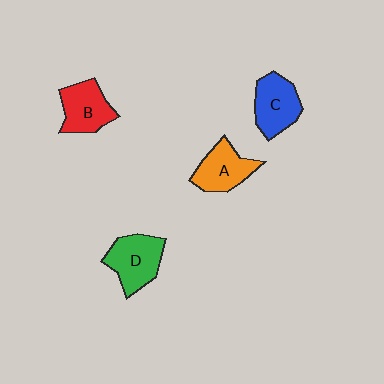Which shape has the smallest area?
Shape A (orange).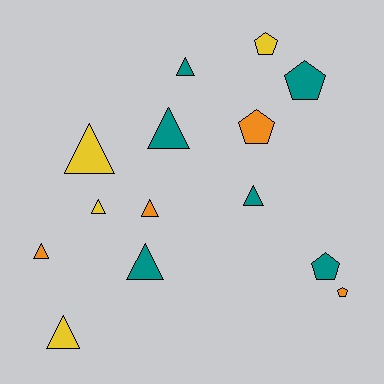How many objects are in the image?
There are 14 objects.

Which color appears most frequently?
Teal, with 6 objects.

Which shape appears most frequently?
Triangle, with 9 objects.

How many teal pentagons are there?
There are 2 teal pentagons.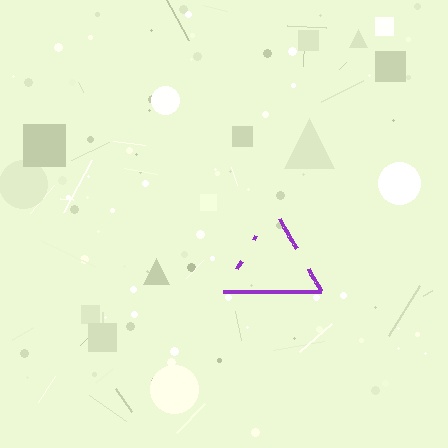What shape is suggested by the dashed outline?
The dashed outline suggests a triangle.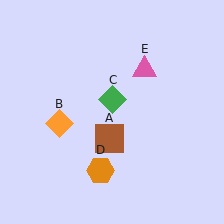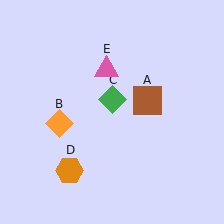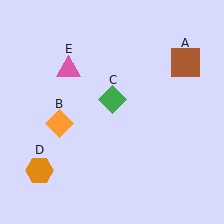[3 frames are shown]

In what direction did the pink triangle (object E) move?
The pink triangle (object E) moved left.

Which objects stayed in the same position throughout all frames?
Orange diamond (object B) and green diamond (object C) remained stationary.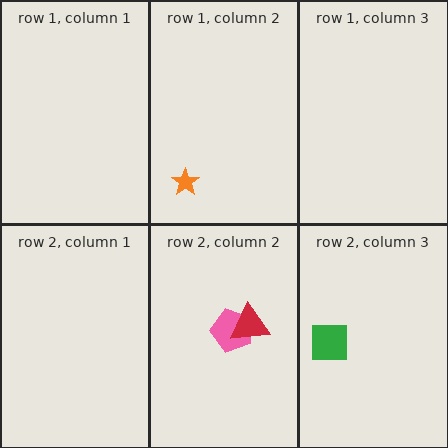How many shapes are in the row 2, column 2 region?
2.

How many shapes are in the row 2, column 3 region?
1.